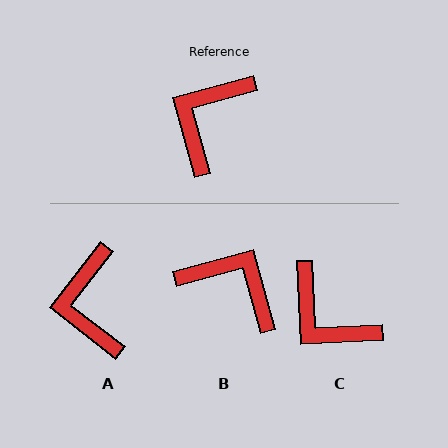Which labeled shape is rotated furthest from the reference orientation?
B, about 90 degrees away.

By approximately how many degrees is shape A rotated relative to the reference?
Approximately 37 degrees counter-clockwise.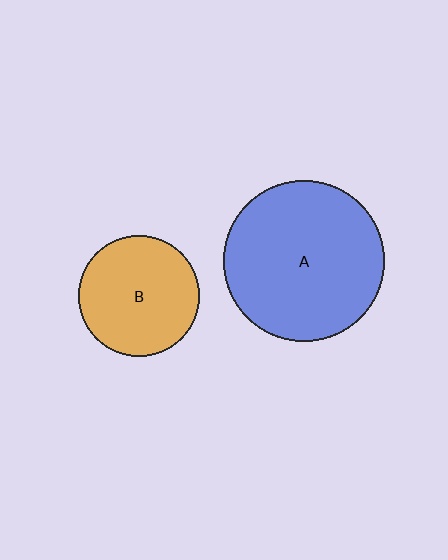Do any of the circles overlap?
No, none of the circles overlap.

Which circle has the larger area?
Circle A (blue).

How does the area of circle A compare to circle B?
Approximately 1.7 times.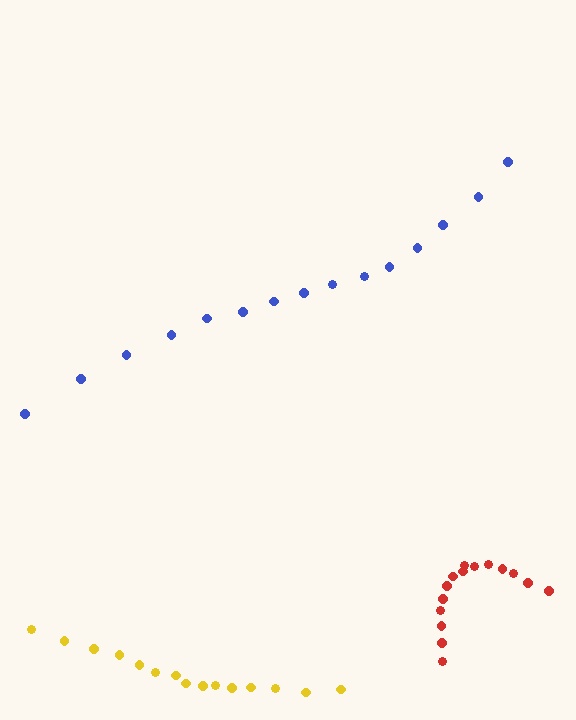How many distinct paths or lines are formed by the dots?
There are 3 distinct paths.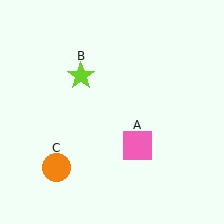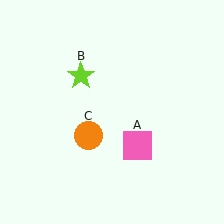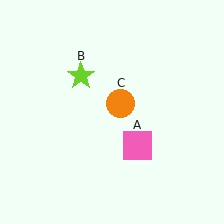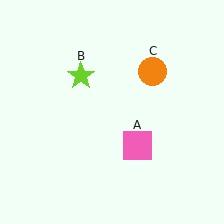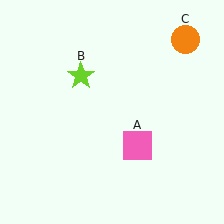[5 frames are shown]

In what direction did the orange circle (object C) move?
The orange circle (object C) moved up and to the right.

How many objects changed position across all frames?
1 object changed position: orange circle (object C).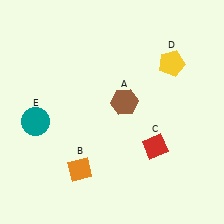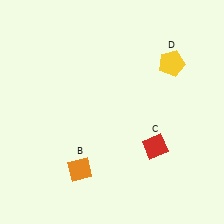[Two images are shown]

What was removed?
The teal circle (E), the brown hexagon (A) were removed in Image 2.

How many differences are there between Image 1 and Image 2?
There are 2 differences between the two images.